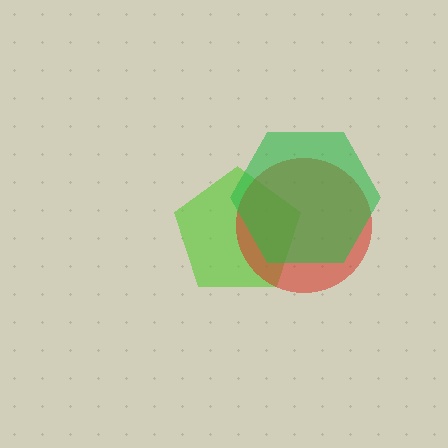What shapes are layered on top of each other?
The layered shapes are: a lime pentagon, a red circle, a green hexagon.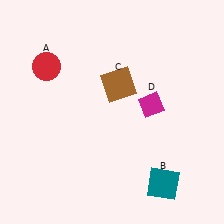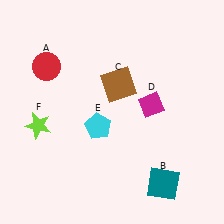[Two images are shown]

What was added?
A cyan pentagon (E), a lime star (F) were added in Image 2.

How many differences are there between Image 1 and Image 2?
There are 2 differences between the two images.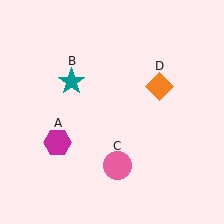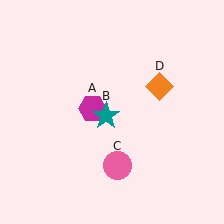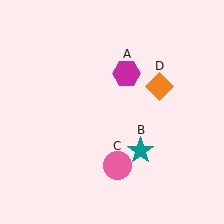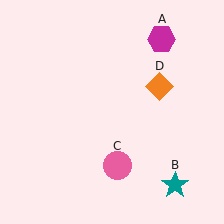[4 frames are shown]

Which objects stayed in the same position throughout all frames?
Pink circle (object C) and orange diamond (object D) remained stationary.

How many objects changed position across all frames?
2 objects changed position: magenta hexagon (object A), teal star (object B).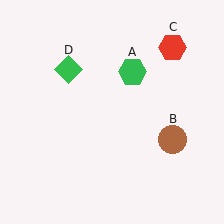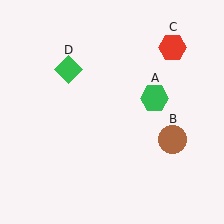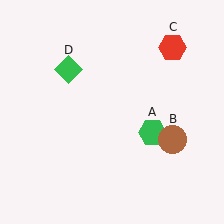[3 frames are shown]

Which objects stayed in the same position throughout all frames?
Brown circle (object B) and red hexagon (object C) and green diamond (object D) remained stationary.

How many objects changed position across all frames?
1 object changed position: green hexagon (object A).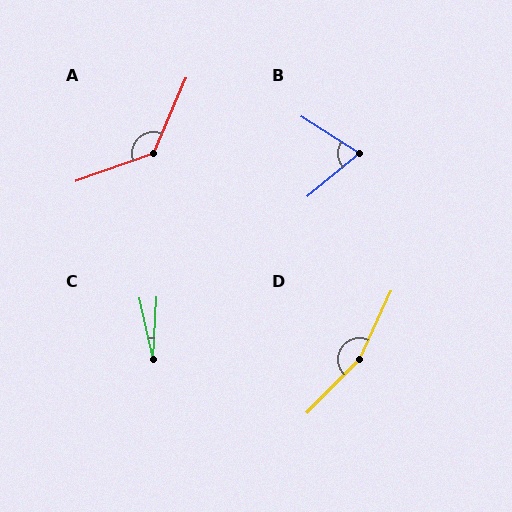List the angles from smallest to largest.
C (16°), B (72°), A (133°), D (160°).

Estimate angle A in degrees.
Approximately 133 degrees.